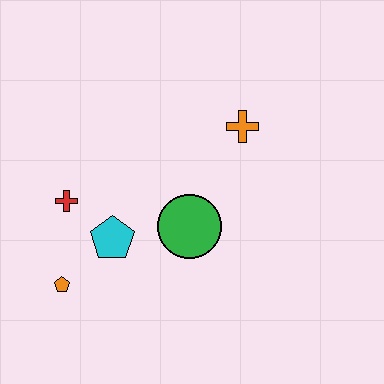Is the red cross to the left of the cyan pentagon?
Yes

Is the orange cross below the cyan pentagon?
No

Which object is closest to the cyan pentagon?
The red cross is closest to the cyan pentagon.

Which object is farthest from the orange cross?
The orange pentagon is farthest from the orange cross.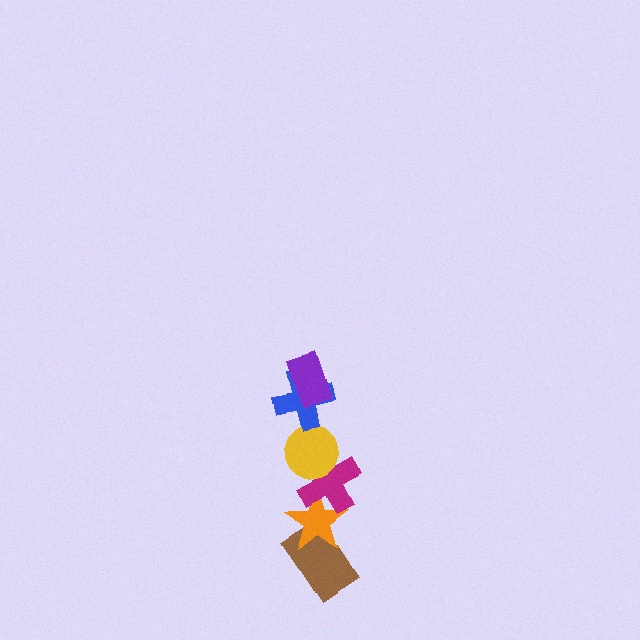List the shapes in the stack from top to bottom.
From top to bottom: the purple rectangle, the blue cross, the yellow circle, the magenta cross, the orange star, the brown rectangle.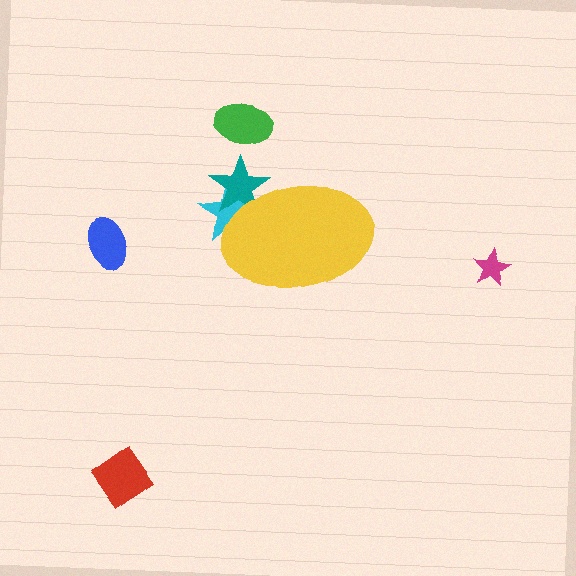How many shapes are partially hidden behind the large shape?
2 shapes are partially hidden.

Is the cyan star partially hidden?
Yes, the cyan star is partially hidden behind the yellow ellipse.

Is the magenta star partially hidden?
No, the magenta star is fully visible.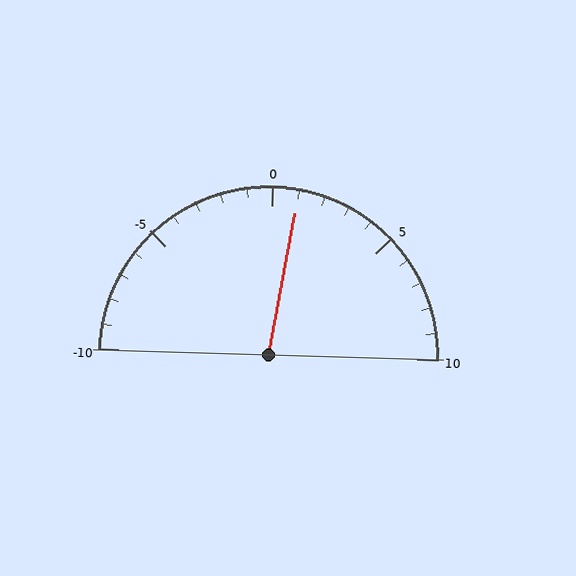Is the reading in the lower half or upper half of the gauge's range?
The reading is in the upper half of the range (-10 to 10).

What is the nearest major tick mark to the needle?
The nearest major tick mark is 0.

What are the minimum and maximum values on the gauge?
The gauge ranges from -10 to 10.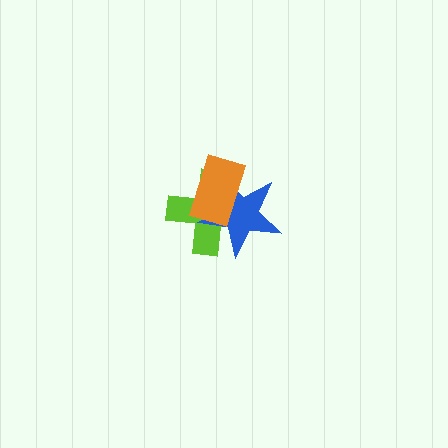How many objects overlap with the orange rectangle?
2 objects overlap with the orange rectangle.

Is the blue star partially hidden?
Yes, it is partially covered by another shape.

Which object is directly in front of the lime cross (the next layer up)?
The blue star is directly in front of the lime cross.